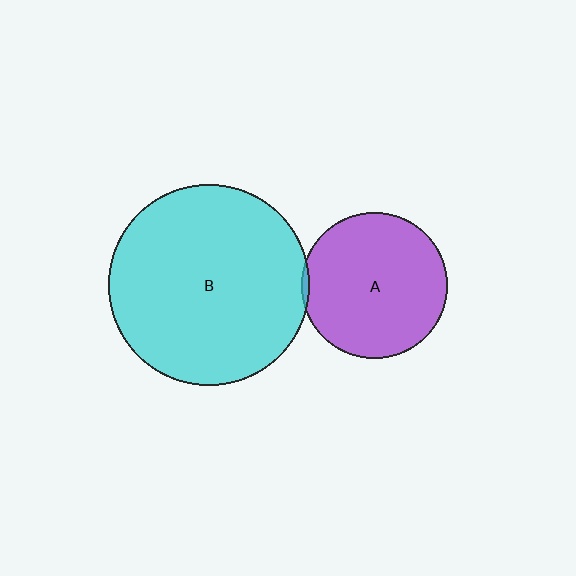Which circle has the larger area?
Circle B (cyan).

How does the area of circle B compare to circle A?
Approximately 1.9 times.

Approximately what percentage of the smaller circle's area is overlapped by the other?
Approximately 5%.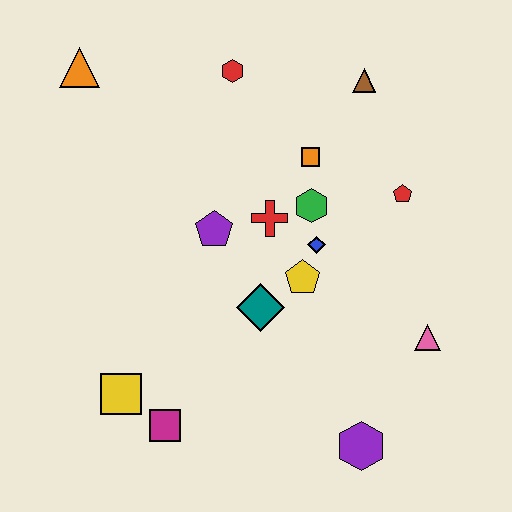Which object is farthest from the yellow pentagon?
The orange triangle is farthest from the yellow pentagon.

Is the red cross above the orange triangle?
No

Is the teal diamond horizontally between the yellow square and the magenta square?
No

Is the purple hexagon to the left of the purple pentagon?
No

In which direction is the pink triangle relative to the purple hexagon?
The pink triangle is above the purple hexagon.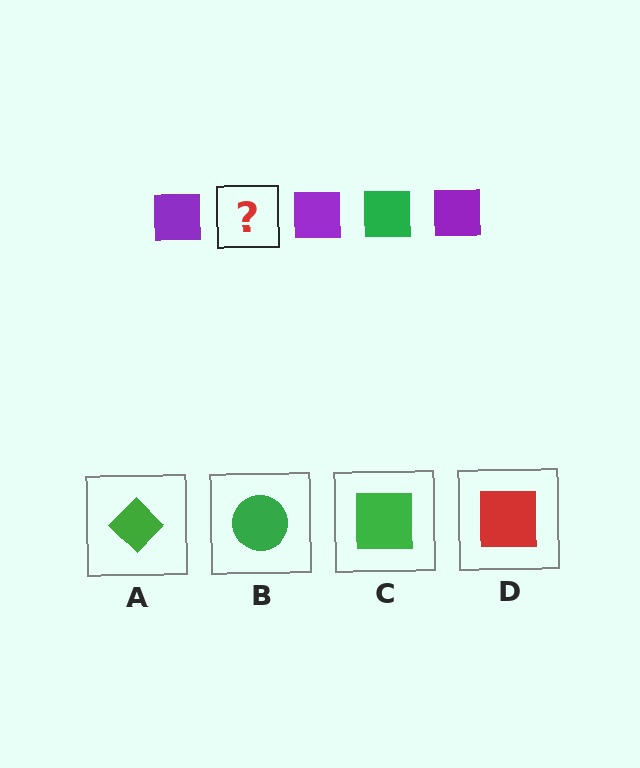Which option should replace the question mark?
Option C.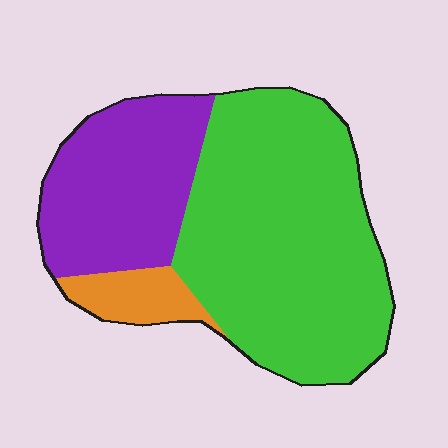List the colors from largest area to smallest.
From largest to smallest: green, purple, orange.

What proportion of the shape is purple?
Purple takes up about one third (1/3) of the shape.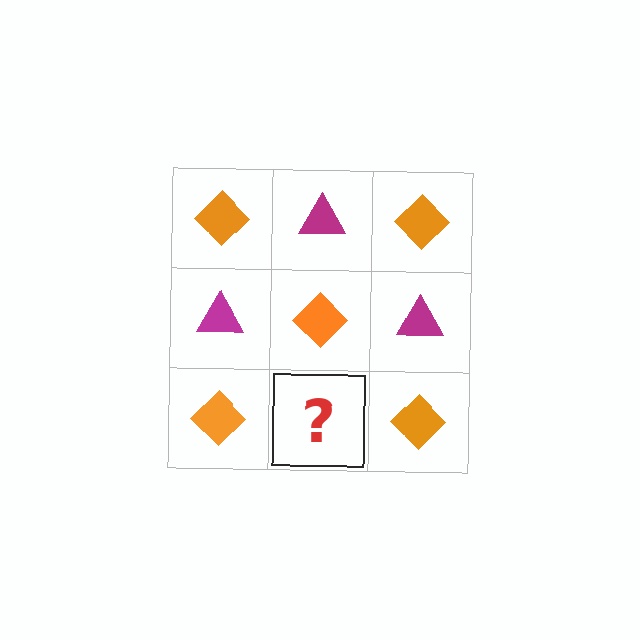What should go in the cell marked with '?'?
The missing cell should contain a magenta triangle.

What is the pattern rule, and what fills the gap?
The rule is that it alternates orange diamond and magenta triangle in a checkerboard pattern. The gap should be filled with a magenta triangle.